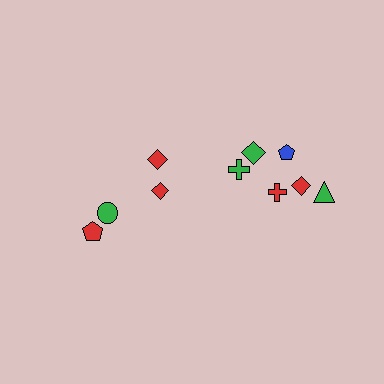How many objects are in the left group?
There are 4 objects.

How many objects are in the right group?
There are 6 objects.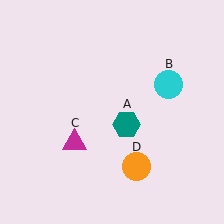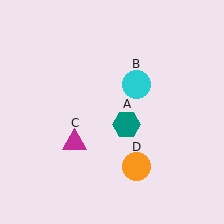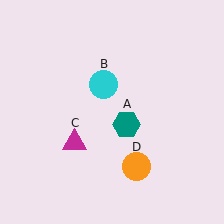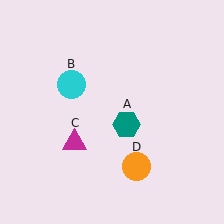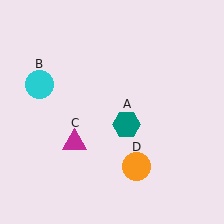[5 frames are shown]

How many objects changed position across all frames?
1 object changed position: cyan circle (object B).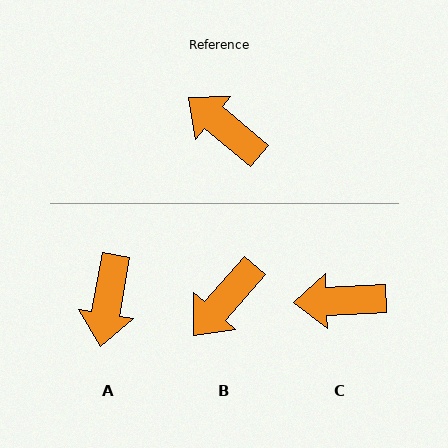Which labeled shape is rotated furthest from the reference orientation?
A, about 120 degrees away.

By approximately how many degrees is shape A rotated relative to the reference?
Approximately 120 degrees counter-clockwise.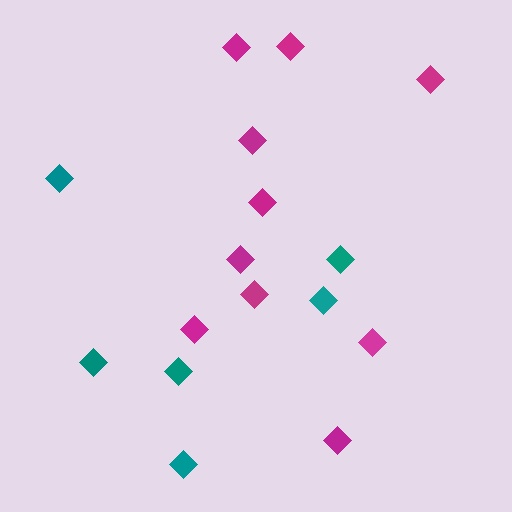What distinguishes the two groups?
There are 2 groups: one group of teal diamonds (6) and one group of magenta diamonds (10).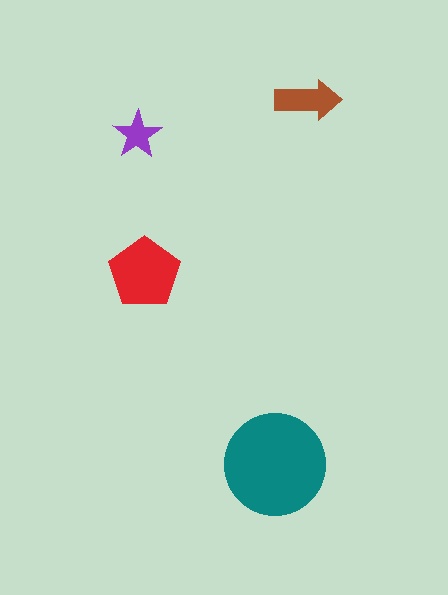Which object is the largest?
The teal circle.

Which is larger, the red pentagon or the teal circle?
The teal circle.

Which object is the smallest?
The purple star.